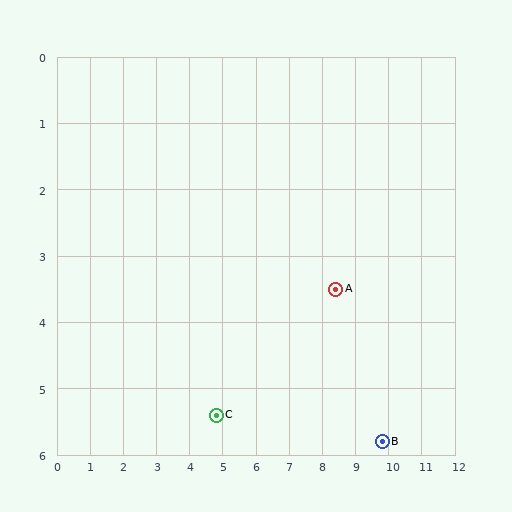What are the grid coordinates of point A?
Point A is at approximately (8.4, 3.5).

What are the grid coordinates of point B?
Point B is at approximately (9.8, 5.8).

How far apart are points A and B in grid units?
Points A and B are about 2.7 grid units apart.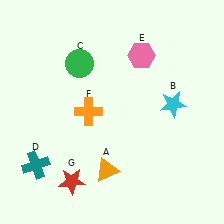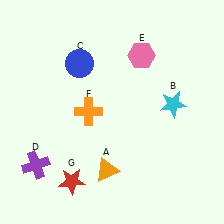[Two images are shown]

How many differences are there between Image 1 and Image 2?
There are 2 differences between the two images.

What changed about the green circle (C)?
In Image 1, C is green. In Image 2, it changed to blue.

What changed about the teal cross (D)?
In Image 1, D is teal. In Image 2, it changed to purple.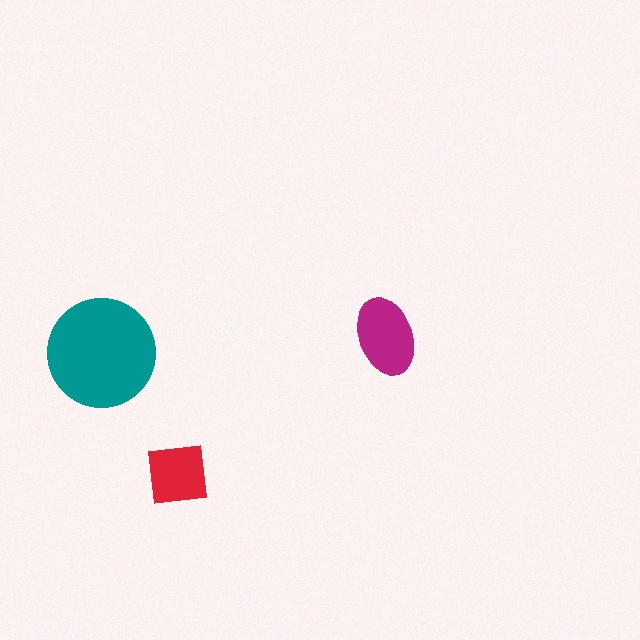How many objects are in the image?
There are 3 objects in the image.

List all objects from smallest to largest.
The red square, the magenta ellipse, the teal circle.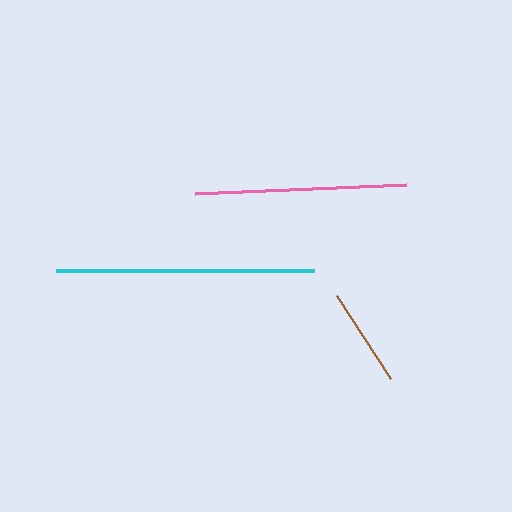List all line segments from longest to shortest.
From longest to shortest: cyan, pink, brown.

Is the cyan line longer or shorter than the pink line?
The cyan line is longer than the pink line.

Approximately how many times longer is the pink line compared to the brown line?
The pink line is approximately 2.1 times the length of the brown line.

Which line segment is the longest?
The cyan line is the longest at approximately 258 pixels.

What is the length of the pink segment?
The pink segment is approximately 211 pixels long.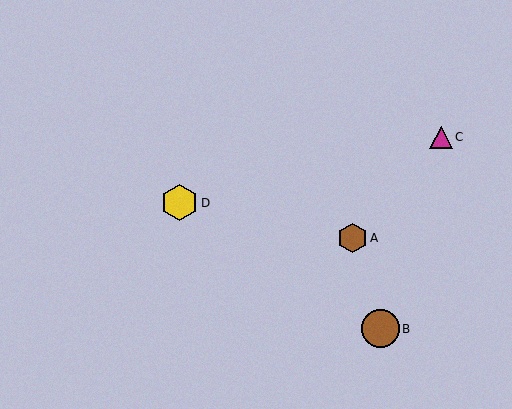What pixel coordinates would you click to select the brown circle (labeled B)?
Click at (380, 329) to select the brown circle B.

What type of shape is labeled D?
Shape D is a yellow hexagon.